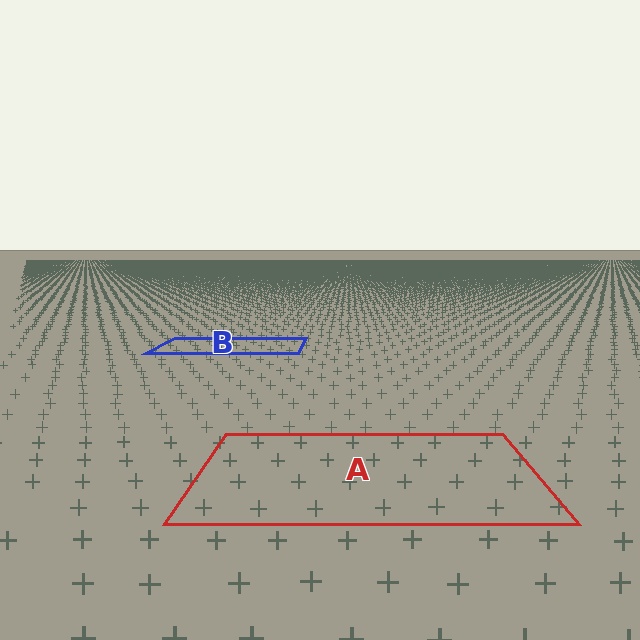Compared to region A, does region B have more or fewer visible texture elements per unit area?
Region B has more texture elements per unit area — they are packed more densely because it is farther away.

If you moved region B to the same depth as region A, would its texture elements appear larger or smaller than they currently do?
They would appear larger. At a closer depth, the same texture elements are projected at a bigger on-screen size.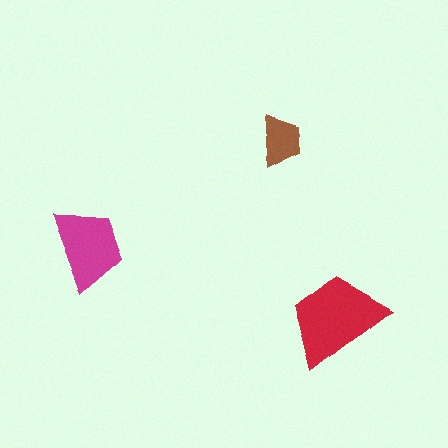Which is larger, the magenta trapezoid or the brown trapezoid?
The magenta one.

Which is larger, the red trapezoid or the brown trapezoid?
The red one.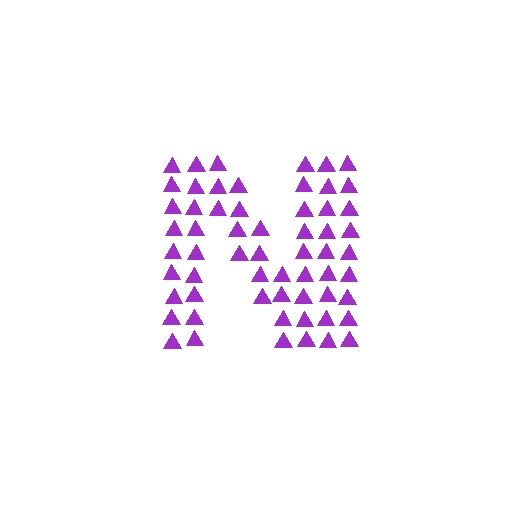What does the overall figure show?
The overall figure shows the letter N.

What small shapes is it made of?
It is made of small triangles.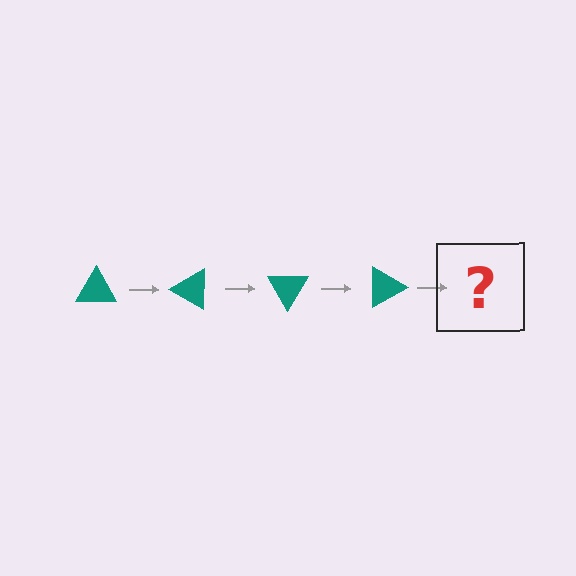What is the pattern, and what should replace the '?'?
The pattern is that the triangle rotates 30 degrees each step. The '?' should be a teal triangle rotated 120 degrees.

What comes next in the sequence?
The next element should be a teal triangle rotated 120 degrees.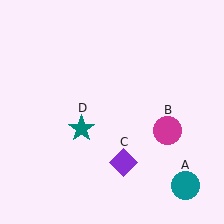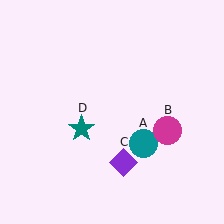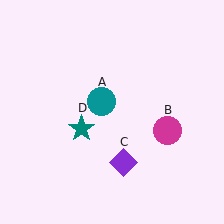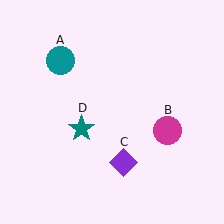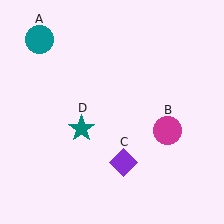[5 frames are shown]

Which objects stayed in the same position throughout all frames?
Magenta circle (object B) and purple diamond (object C) and teal star (object D) remained stationary.